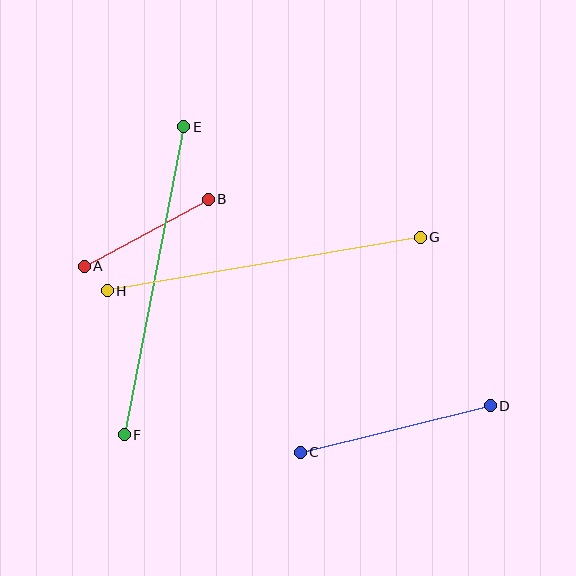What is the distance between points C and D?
The distance is approximately 195 pixels.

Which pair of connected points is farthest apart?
Points G and H are farthest apart.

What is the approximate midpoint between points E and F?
The midpoint is at approximately (154, 281) pixels.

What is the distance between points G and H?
The distance is approximately 317 pixels.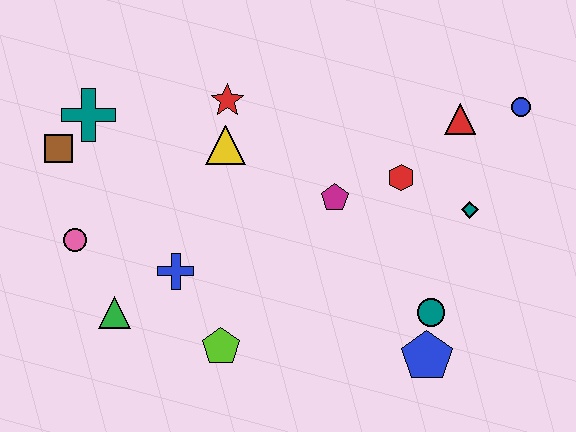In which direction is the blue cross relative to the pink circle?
The blue cross is to the right of the pink circle.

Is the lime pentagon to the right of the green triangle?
Yes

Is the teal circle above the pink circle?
No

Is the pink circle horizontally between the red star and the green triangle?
No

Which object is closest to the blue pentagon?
The teal circle is closest to the blue pentagon.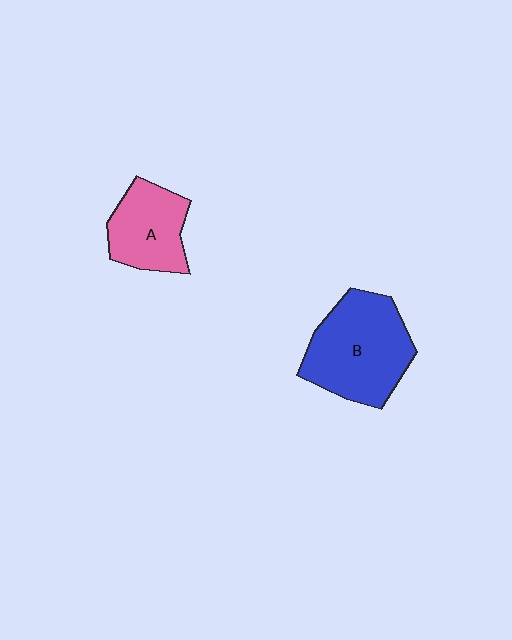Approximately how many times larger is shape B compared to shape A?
Approximately 1.5 times.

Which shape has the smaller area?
Shape A (pink).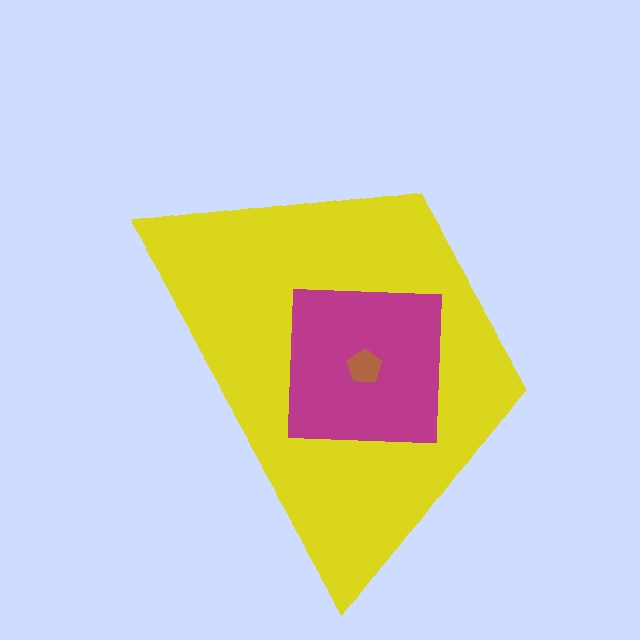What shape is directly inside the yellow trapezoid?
The magenta square.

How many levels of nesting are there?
3.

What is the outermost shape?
The yellow trapezoid.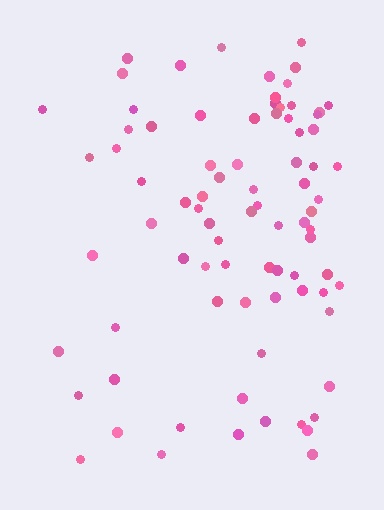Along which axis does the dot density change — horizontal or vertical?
Horizontal.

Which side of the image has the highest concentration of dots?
The right.